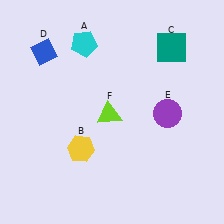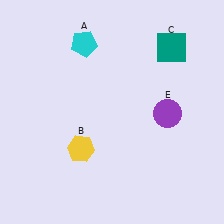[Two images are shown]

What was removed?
The lime triangle (F), the blue diamond (D) were removed in Image 2.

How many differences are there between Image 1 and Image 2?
There are 2 differences between the two images.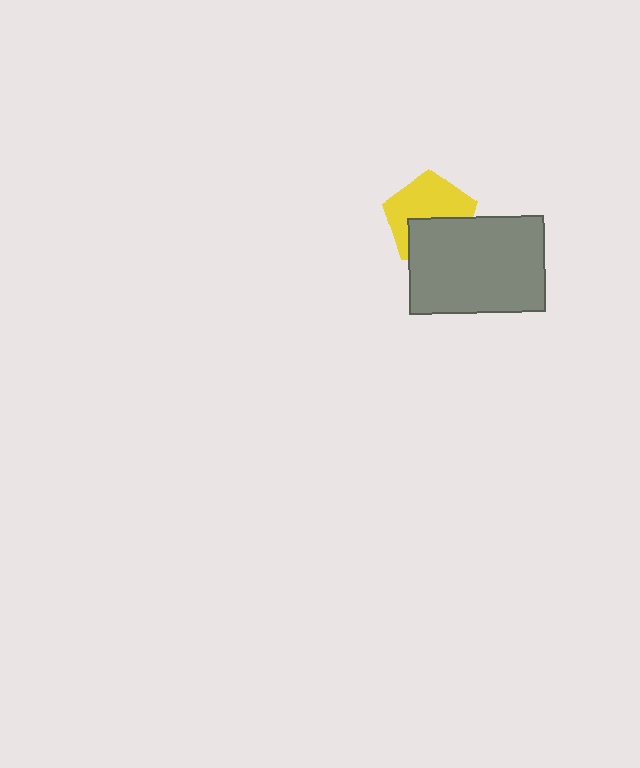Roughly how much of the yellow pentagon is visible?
About half of it is visible (roughly 59%).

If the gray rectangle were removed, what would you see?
You would see the complete yellow pentagon.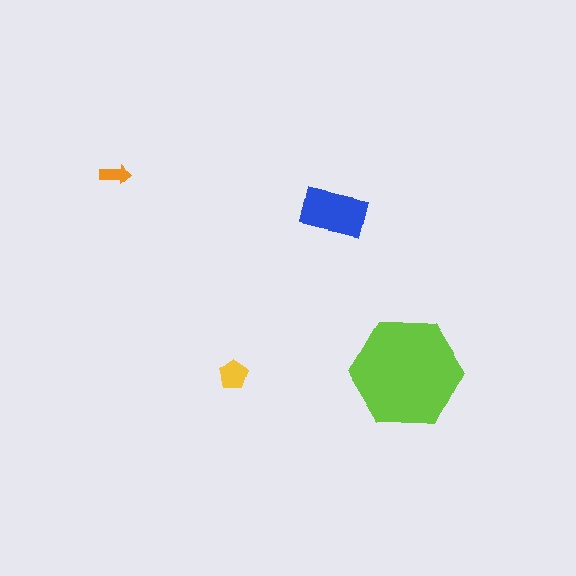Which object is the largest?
The lime hexagon.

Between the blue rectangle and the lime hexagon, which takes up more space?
The lime hexagon.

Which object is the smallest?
The orange arrow.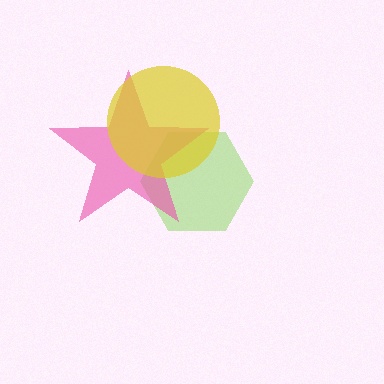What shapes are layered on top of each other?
The layered shapes are: a lime hexagon, a pink star, a yellow circle.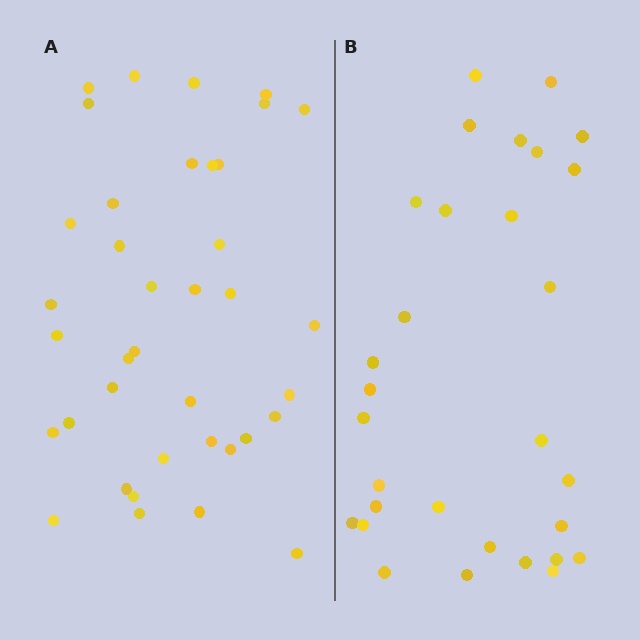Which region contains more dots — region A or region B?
Region A (the left region) has more dots.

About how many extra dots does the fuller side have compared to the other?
Region A has roughly 8 or so more dots than region B.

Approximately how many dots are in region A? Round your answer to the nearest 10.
About 40 dots. (The exact count is 38, which rounds to 40.)